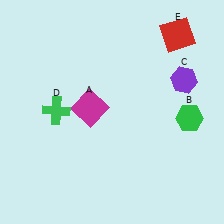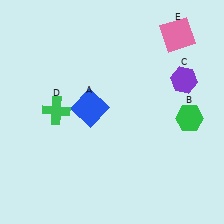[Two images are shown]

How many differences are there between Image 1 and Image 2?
There are 2 differences between the two images.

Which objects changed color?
A changed from magenta to blue. E changed from red to pink.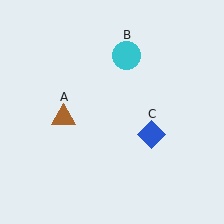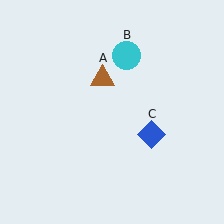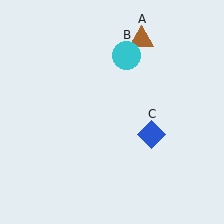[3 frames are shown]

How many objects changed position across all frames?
1 object changed position: brown triangle (object A).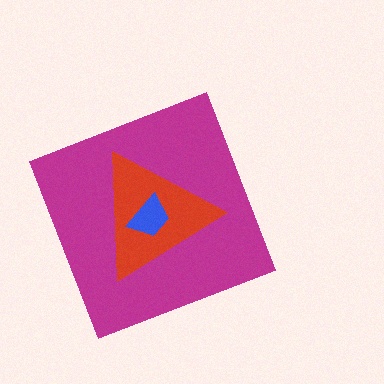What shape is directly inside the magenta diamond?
The red triangle.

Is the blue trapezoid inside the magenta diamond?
Yes.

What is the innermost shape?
The blue trapezoid.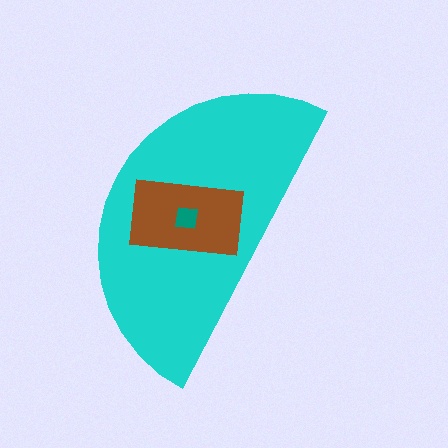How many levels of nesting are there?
3.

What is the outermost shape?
The cyan semicircle.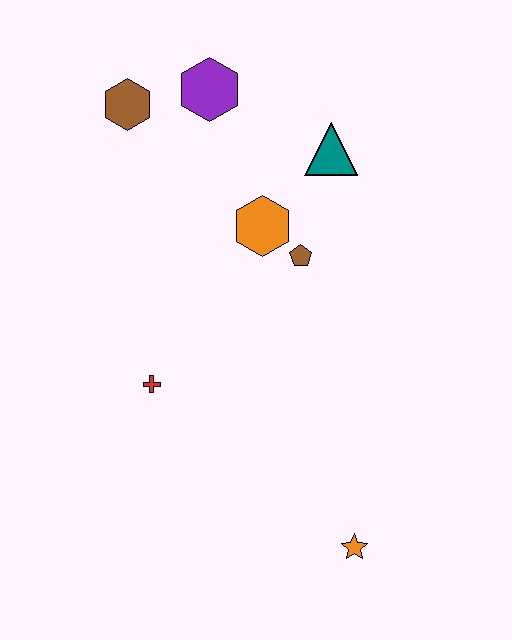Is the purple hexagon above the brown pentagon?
Yes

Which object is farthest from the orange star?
The brown hexagon is farthest from the orange star.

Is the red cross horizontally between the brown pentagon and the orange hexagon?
No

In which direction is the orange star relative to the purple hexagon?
The orange star is below the purple hexagon.